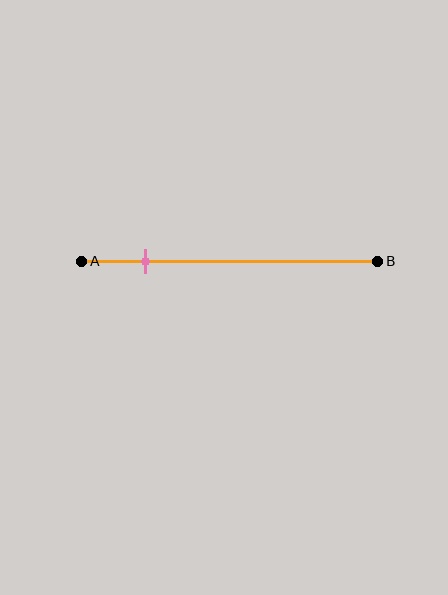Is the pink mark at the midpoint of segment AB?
No, the mark is at about 20% from A, not at the 50% midpoint.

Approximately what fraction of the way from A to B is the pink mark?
The pink mark is approximately 20% of the way from A to B.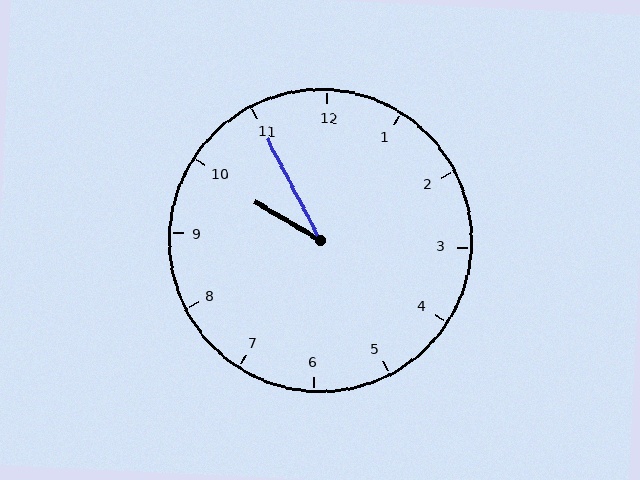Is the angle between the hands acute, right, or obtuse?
It is acute.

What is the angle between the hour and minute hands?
Approximately 32 degrees.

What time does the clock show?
9:55.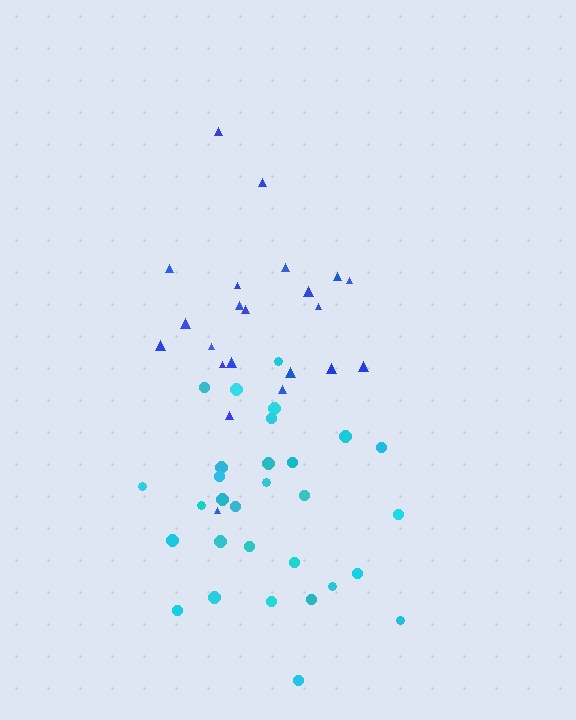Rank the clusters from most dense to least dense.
cyan, blue.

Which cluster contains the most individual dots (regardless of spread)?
Cyan (30).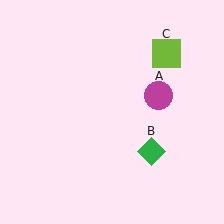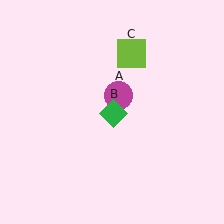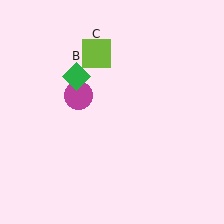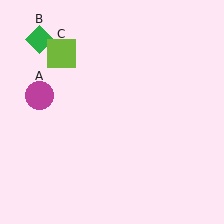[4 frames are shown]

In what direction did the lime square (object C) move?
The lime square (object C) moved left.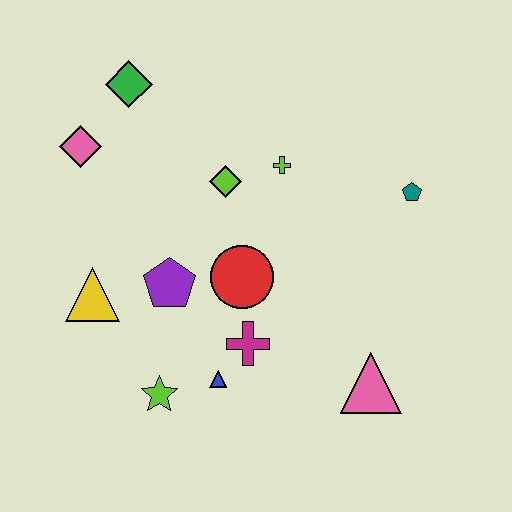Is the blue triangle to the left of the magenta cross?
Yes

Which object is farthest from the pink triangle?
The green diamond is farthest from the pink triangle.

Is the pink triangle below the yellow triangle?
Yes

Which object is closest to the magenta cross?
The blue triangle is closest to the magenta cross.